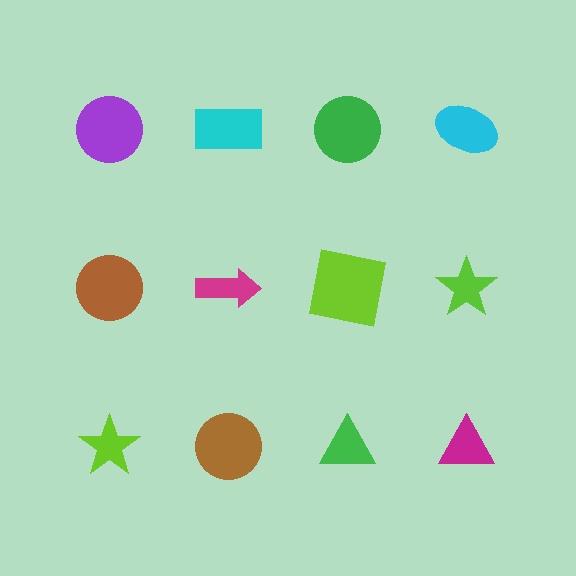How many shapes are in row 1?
4 shapes.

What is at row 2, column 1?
A brown circle.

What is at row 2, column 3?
A lime square.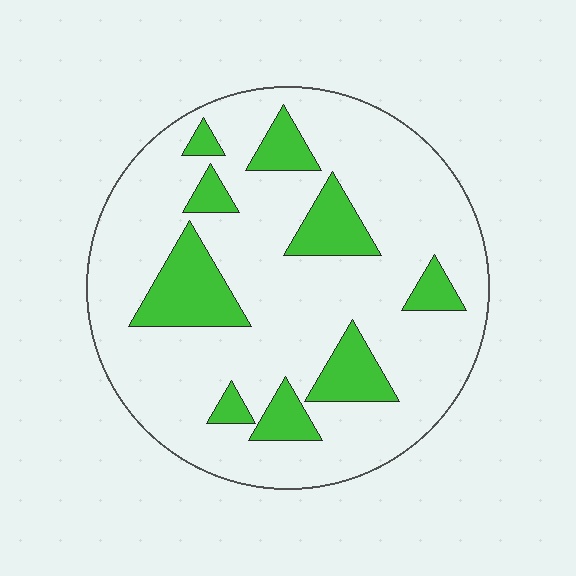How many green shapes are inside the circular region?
9.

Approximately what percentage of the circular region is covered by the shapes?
Approximately 20%.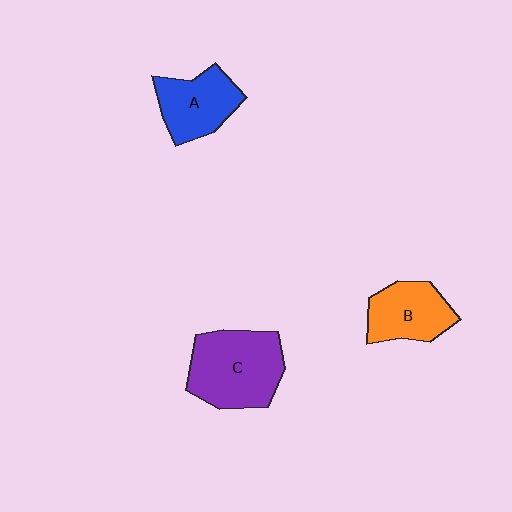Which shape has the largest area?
Shape C (purple).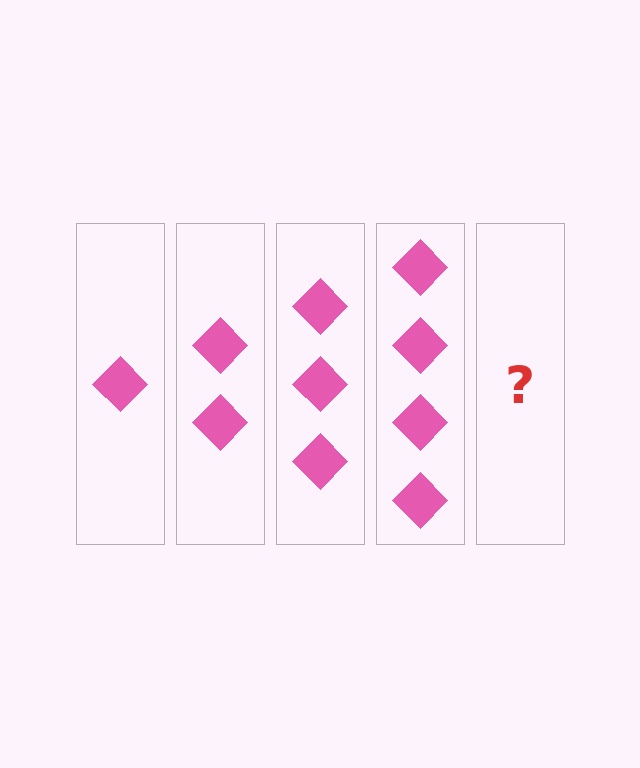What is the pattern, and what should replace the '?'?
The pattern is that each step adds one more diamond. The '?' should be 5 diamonds.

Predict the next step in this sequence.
The next step is 5 diamonds.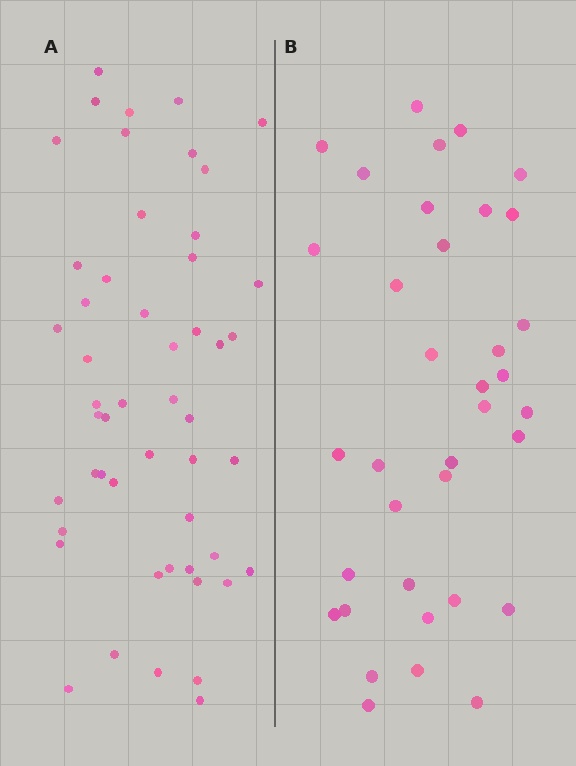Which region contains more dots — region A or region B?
Region A (the left region) has more dots.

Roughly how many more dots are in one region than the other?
Region A has approximately 15 more dots than region B.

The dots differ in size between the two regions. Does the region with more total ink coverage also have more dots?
No. Region B has more total ink coverage because its dots are larger, but region A actually contains more individual dots. Total area can be misleading — the number of items is what matters here.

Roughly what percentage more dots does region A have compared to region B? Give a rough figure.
About 40% more.